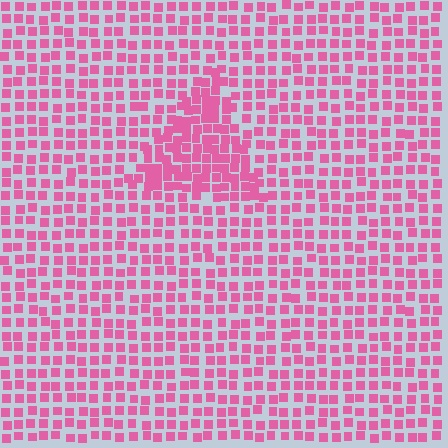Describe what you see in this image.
The image contains small pink elements arranged at two different densities. A triangle-shaped region is visible where the elements are more densely packed than the surrounding area.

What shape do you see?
I see a triangle.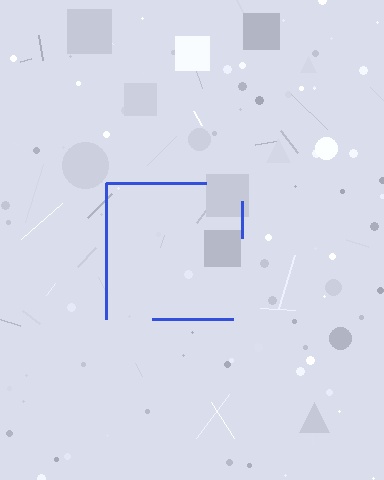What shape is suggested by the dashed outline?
The dashed outline suggests a square.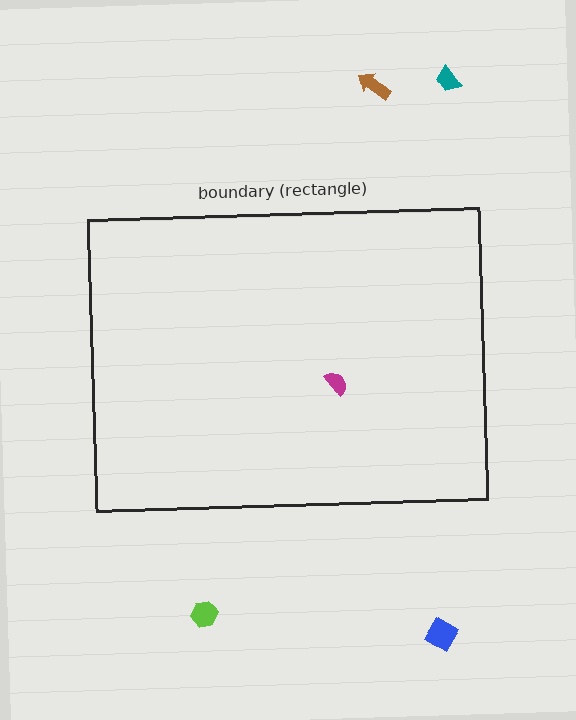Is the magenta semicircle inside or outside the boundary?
Inside.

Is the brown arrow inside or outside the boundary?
Outside.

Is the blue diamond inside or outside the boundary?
Outside.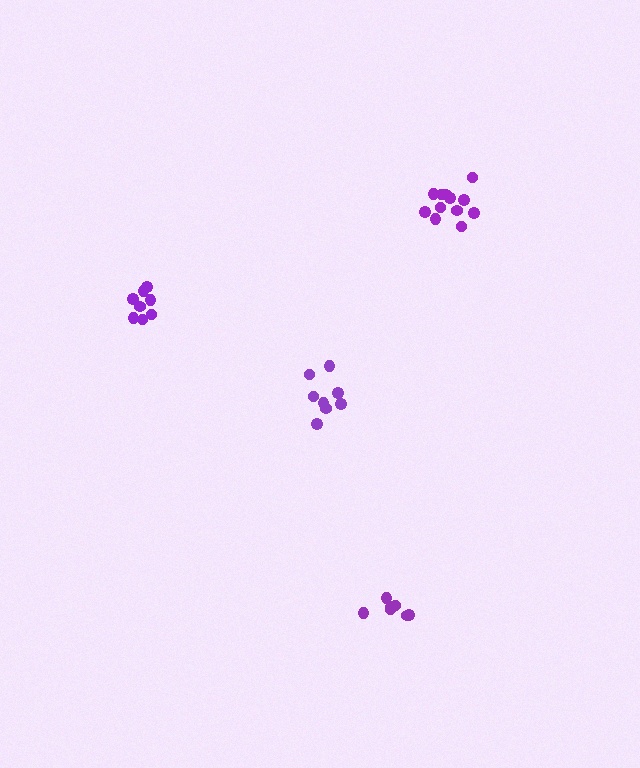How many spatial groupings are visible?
There are 4 spatial groupings.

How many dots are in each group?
Group 1: 8 dots, Group 2: 7 dots, Group 3: 8 dots, Group 4: 12 dots (35 total).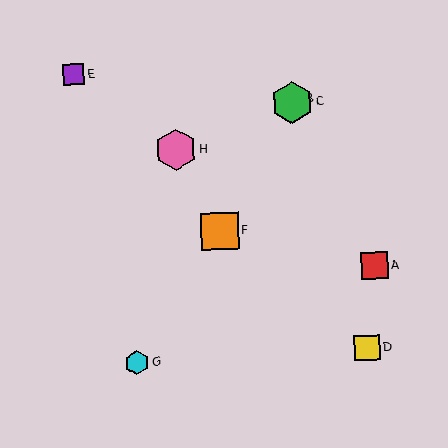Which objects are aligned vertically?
Objects B, C are aligned vertically.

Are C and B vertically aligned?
Yes, both are at x≈292.